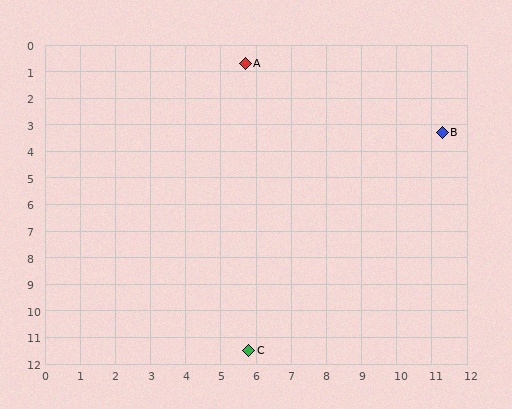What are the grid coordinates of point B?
Point B is at approximately (11.3, 3.3).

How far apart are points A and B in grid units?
Points A and B are about 6.2 grid units apart.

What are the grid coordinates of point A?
Point A is at approximately (5.7, 0.7).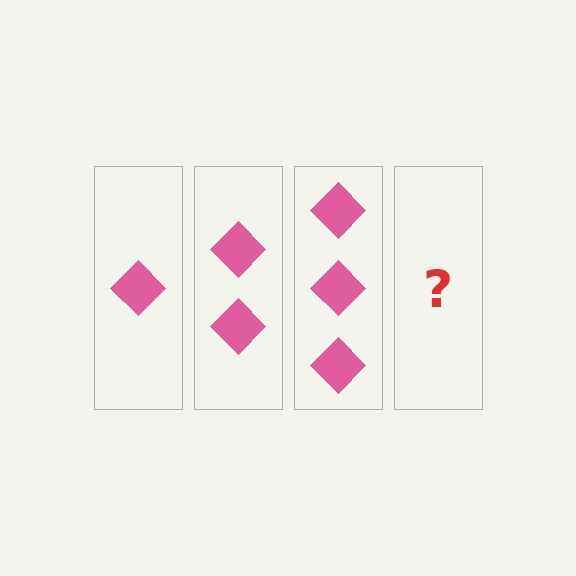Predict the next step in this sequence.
The next step is 4 diamonds.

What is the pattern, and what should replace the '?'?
The pattern is that each step adds one more diamond. The '?' should be 4 diamonds.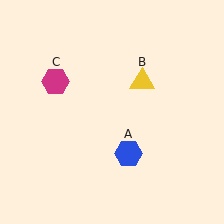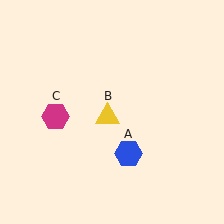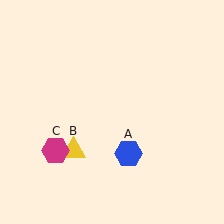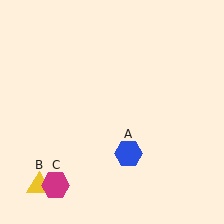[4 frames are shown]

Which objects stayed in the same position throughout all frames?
Blue hexagon (object A) remained stationary.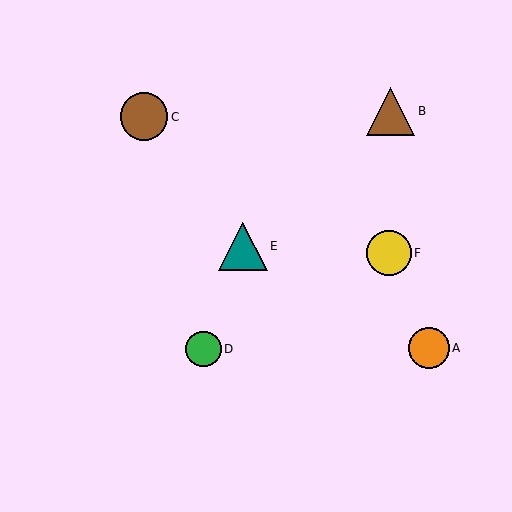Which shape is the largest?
The teal triangle (labeled E) is the largest.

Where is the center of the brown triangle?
The center of the brown triangle is at (391, 111).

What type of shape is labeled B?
Shape B is a brown triangle.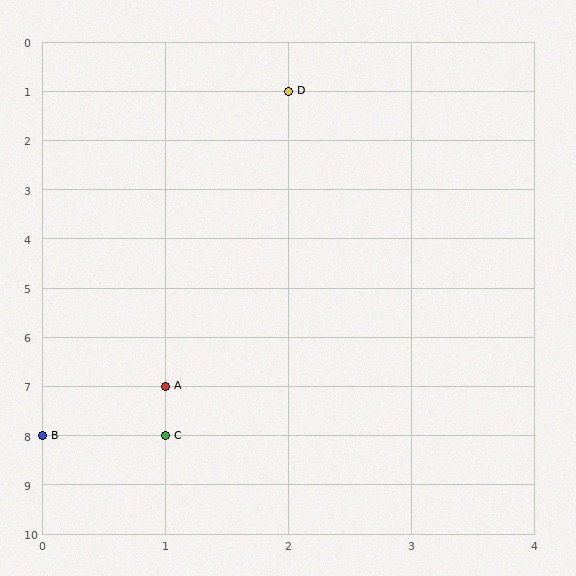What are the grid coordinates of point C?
Point C is at grid coordinates (1, 8).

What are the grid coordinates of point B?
Point B is at grid coordinates (0, 8).